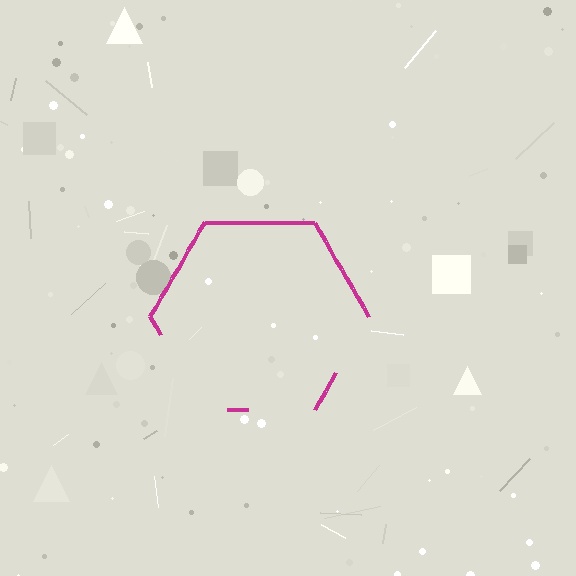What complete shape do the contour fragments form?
The contour fragments form a hexagon.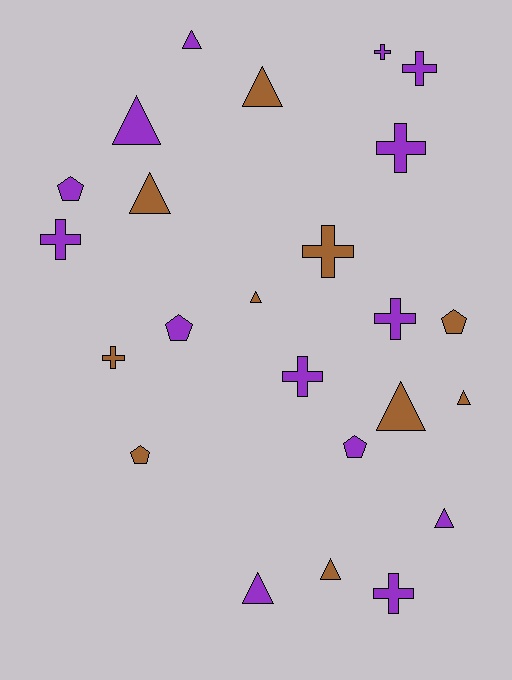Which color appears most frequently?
Purple, with 14 objects.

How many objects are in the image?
There are 24 objects.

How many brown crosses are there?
There are 2 brown crosses.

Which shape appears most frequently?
Triangle, with 10 objects.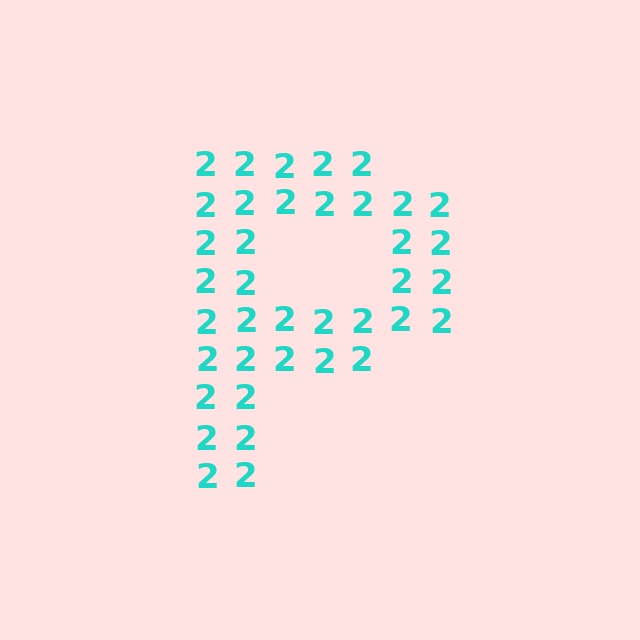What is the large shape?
The large shape is the letter P.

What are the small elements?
The small elements are digit 2's.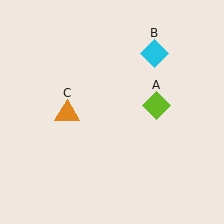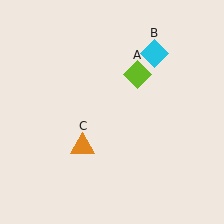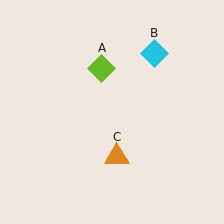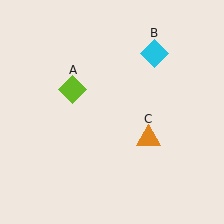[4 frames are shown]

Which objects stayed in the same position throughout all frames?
Cyan diamond (object B) remained stationary.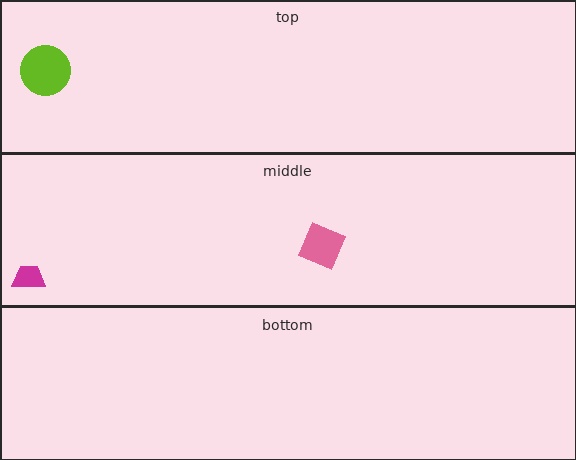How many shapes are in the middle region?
2.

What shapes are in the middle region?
The magenta trapezoid, the pink square.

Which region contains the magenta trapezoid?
The middle region.